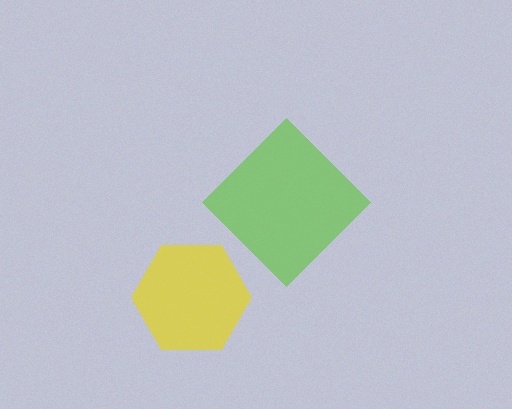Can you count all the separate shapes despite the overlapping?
Yes, there are 2 separate shapes.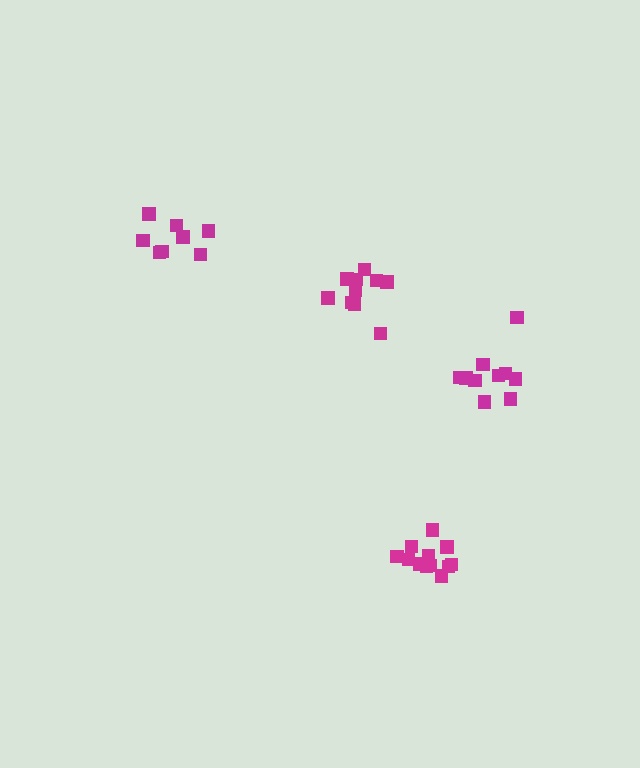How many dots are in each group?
Group 1: 12 dots, Group 2: 8 dots, Group 3: 10 dots, Group 4: 10 dots (40 total).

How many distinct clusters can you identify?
There are 4 distinct clusters.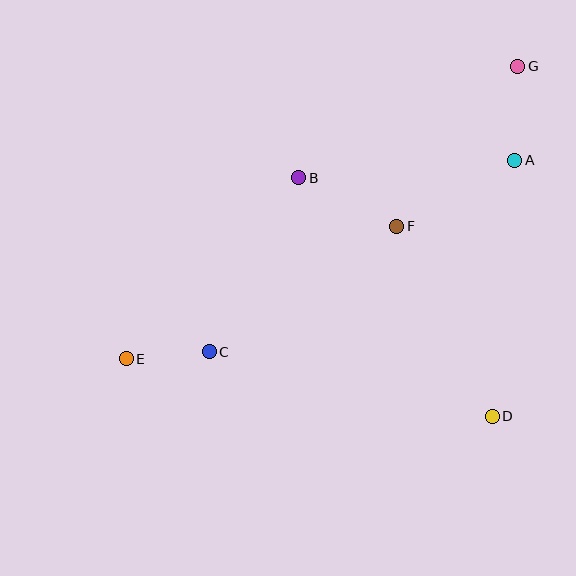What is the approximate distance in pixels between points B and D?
The distance between B and D is approximately 307 pixels.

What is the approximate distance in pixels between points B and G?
The distance between B and G is approximately 246 pixels.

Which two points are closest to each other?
Points C and E are closest to each other.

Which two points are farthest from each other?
Points E and G are farthest from each other.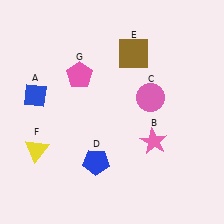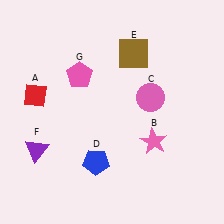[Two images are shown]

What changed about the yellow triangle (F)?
In Image 1, F is yellow. In Image 2, it changed to purple.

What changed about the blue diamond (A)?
In Image 1, A is blue. In Image 2, it changed to red.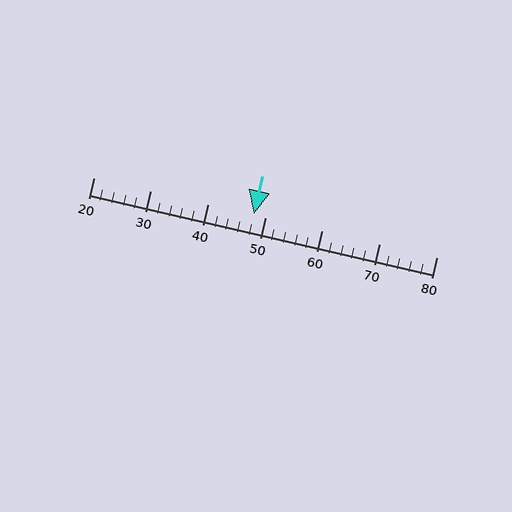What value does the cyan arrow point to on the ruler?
The cyan arrow points to approximately 48.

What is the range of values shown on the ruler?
The ruler shows values from 20 to 80.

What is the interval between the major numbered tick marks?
The major tick marks are spaced 10 units apart.